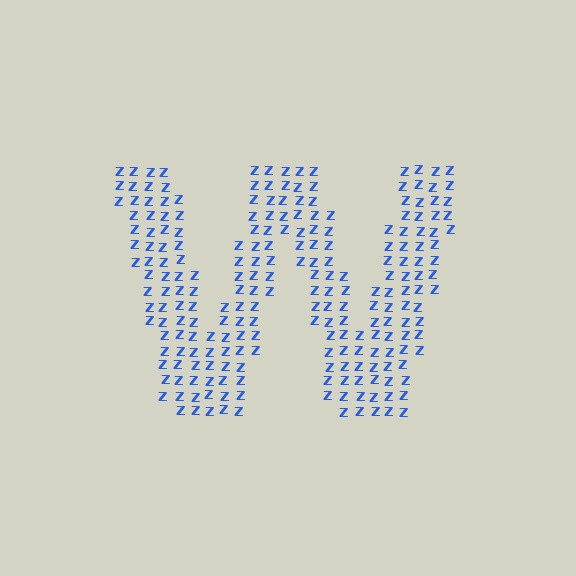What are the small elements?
The small elements are letter Z's.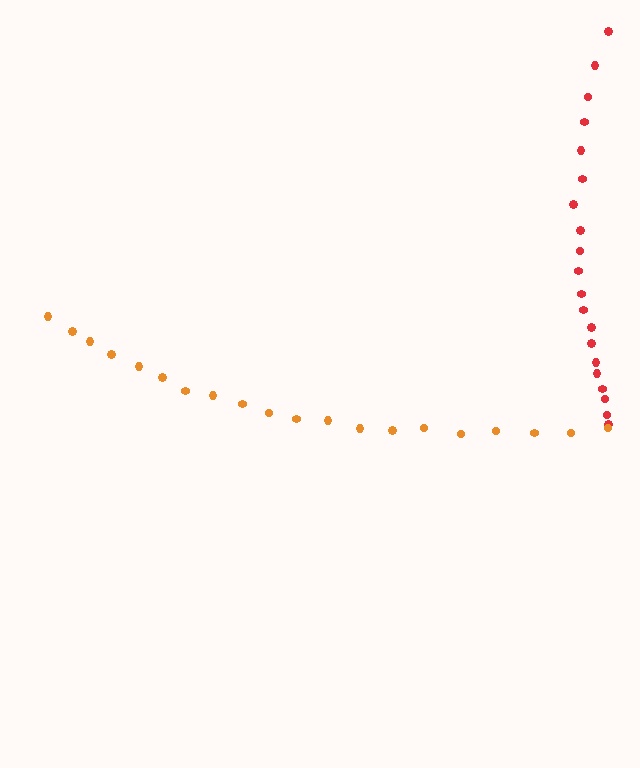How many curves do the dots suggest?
There are 2 distinct paths.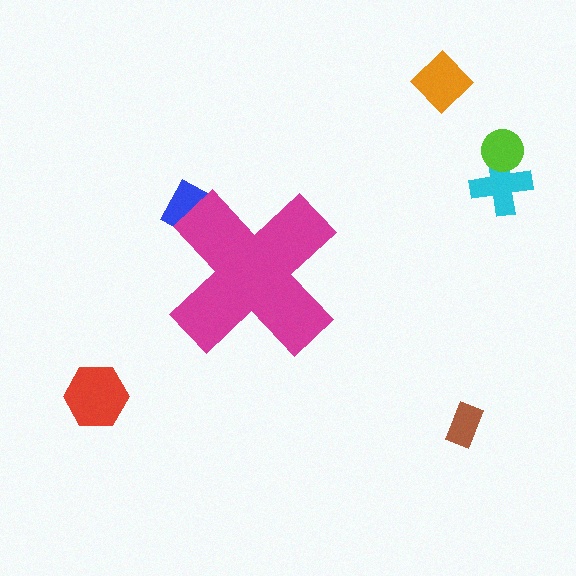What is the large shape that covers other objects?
A magenta cross.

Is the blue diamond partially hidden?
Yes, the blue diamond is partially hidden behind the magenta cross.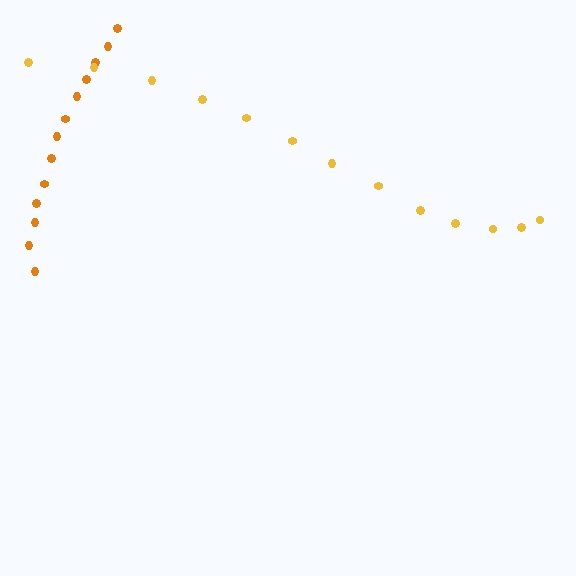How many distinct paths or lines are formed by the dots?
There are 2 distinct paths.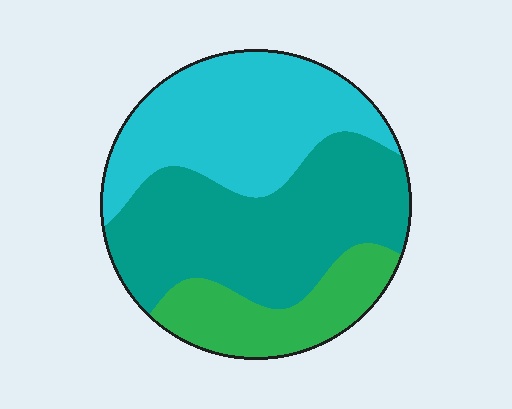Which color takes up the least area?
Green, at roughly 20%.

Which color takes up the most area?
Teal, at roughly 45%.